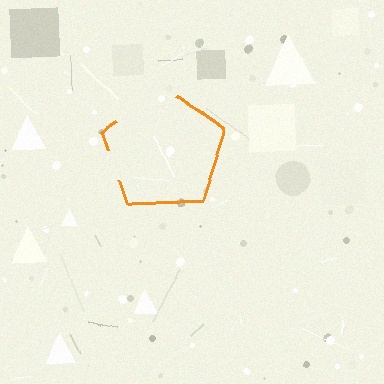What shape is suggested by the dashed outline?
The dashed outline suggests a pentagon.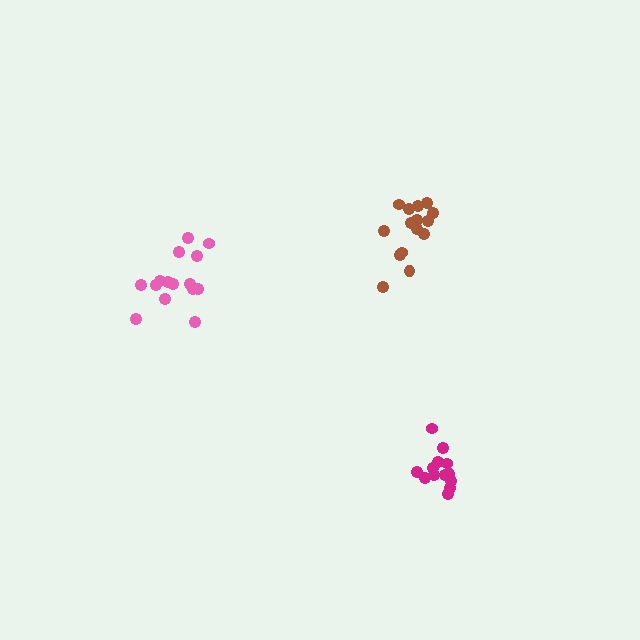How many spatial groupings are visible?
There are 3 spatial groupings.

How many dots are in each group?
Group 1: 14 dots, Group 2: 15 dots, Group 3: 15 dots (44 total).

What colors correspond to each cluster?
The clusters are colored: magenta, pink, brown.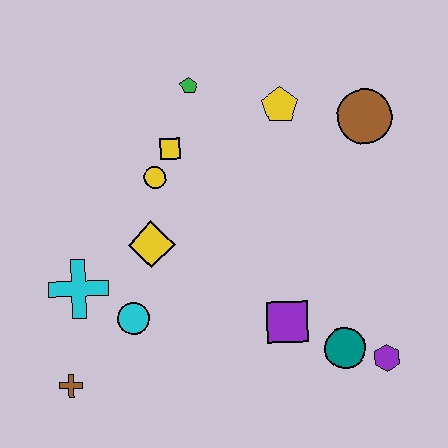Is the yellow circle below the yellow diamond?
No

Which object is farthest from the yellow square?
The purple hexagon is farthest from the yellow square.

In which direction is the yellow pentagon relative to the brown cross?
The yellow pentagon is above the brown cross.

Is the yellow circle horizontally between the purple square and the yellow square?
No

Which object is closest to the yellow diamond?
The yellow circle is closest to the yellow diamond.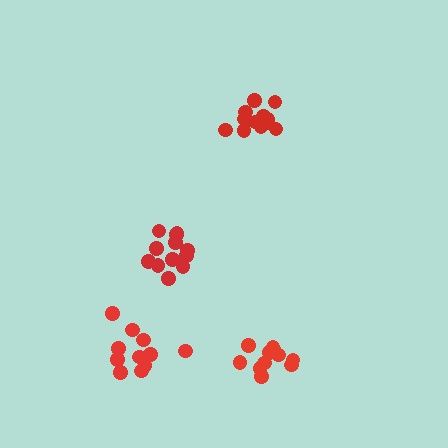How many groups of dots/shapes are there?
There are 4 groups.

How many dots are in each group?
Group 1: 12 dots, Group 2: 12 dots, Group 3: 12 dots, Group 4: 12 dots (48 total).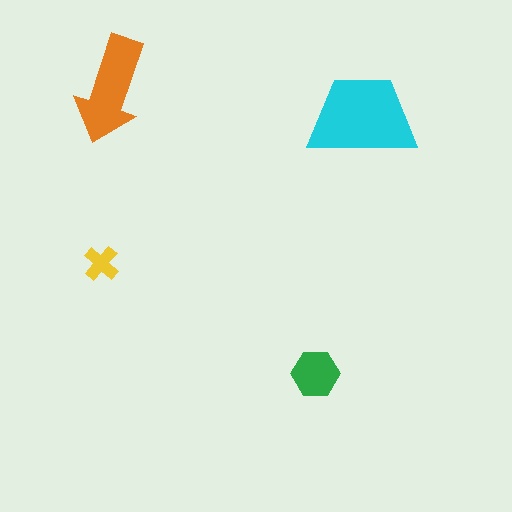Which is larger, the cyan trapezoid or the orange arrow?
The cyan trapezoid.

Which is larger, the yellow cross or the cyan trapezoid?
The cyan trapezoid.